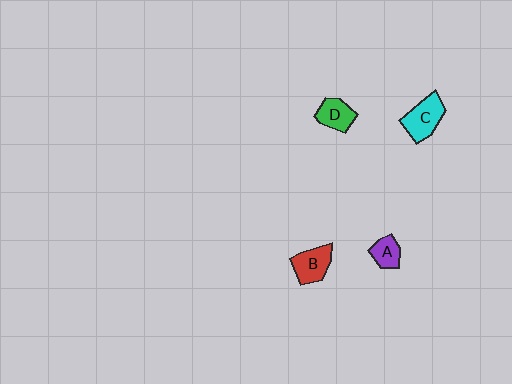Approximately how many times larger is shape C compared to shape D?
Approximately 1.4 times.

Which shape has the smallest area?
Shape A (purple).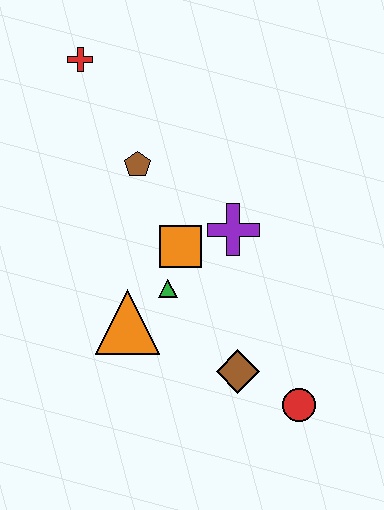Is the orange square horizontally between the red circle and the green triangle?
Yes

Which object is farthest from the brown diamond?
The red cross is farthest from the brown diamond.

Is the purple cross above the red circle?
Yes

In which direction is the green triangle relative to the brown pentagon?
The green triangle is below the brown pentagon.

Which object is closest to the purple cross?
The orange square is closest to the purple cross.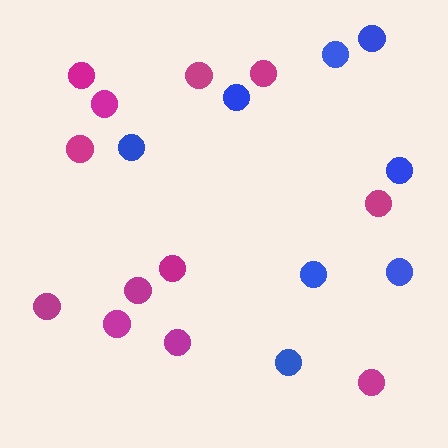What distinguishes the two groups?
There are 2 groups: one group of magenta circles (12) and one group of blue circles (8).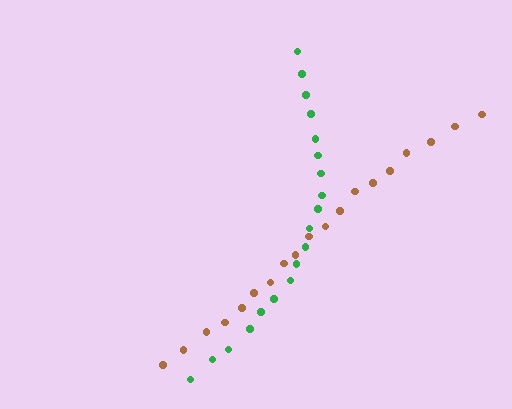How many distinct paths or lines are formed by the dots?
There are 2 distinct paths.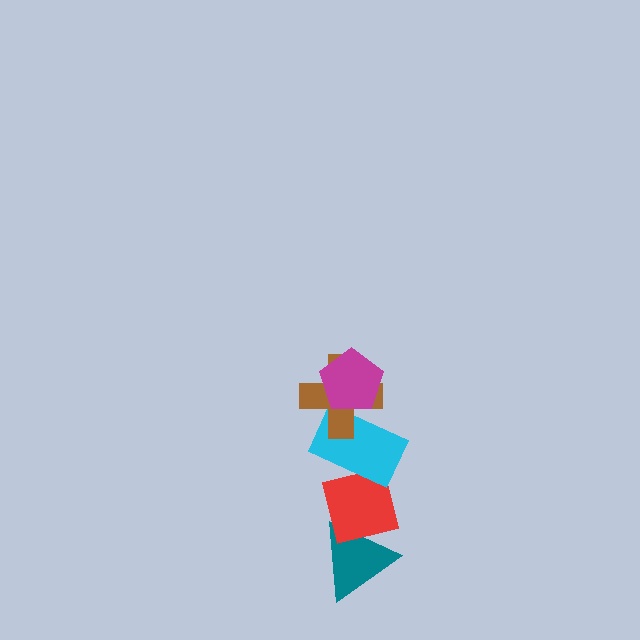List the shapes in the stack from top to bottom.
From top to bottom: the magenta pentagon, the brown cross, the cyan rectangle, the red square, the teal triangle.